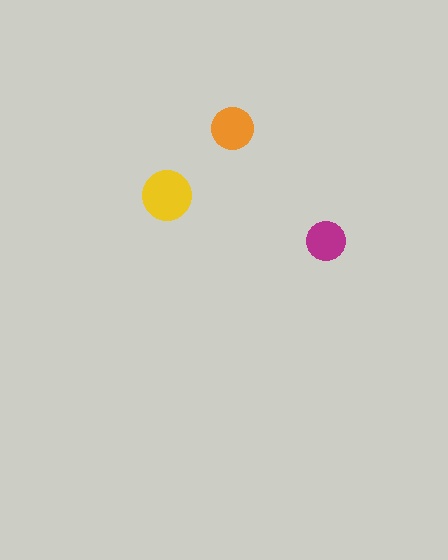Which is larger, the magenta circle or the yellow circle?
The yellow one.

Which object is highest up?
The orange circle is topmost.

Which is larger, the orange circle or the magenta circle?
The orange one.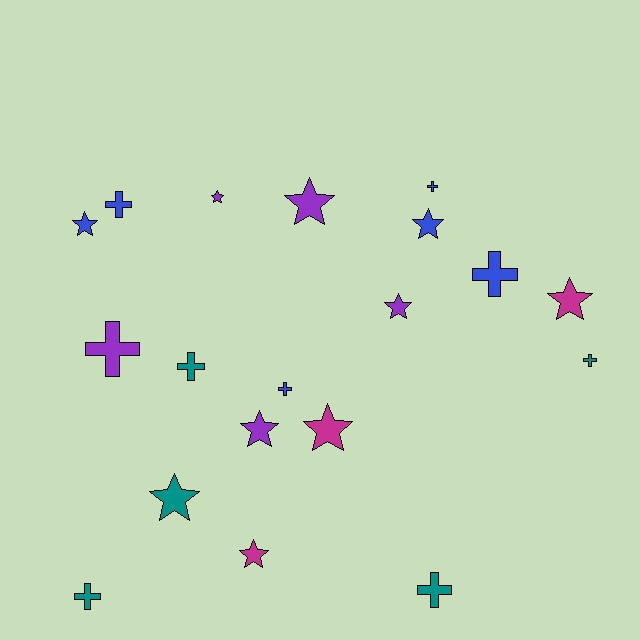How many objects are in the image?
There are 19 objects.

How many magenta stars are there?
There are 3 magenta stars.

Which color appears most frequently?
Blue, with 6 objects.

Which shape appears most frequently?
Star, with 10 objects.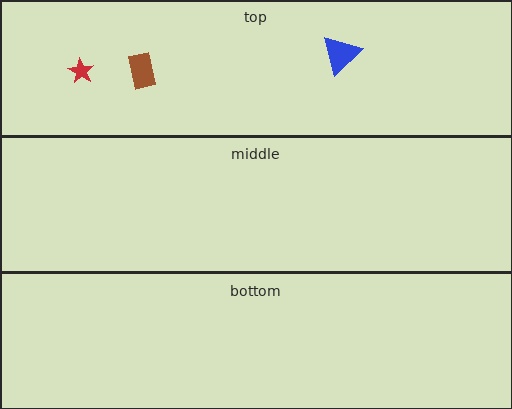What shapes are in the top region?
The red star, the blue triangle, the brown rectangle.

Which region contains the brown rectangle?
The top region.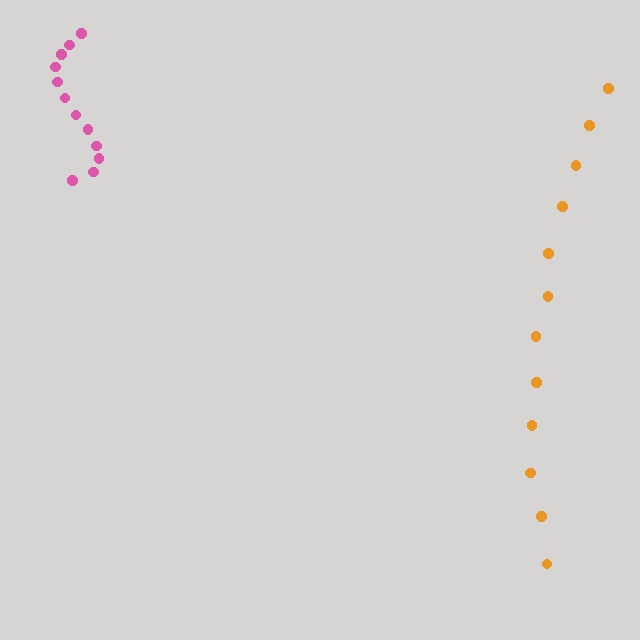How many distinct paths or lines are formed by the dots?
There are 2 distinct paths.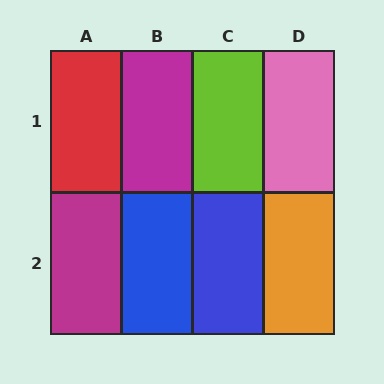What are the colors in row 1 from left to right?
Red, magenta, lime, pink.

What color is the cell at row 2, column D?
Orange.